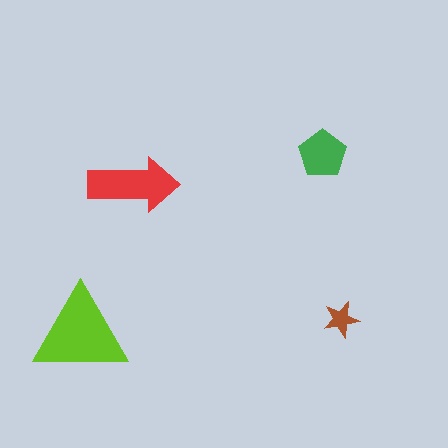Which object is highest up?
The green pentagon is topmost.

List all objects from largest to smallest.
The lime triangle, the red arrow, the green pentagon, the brown star.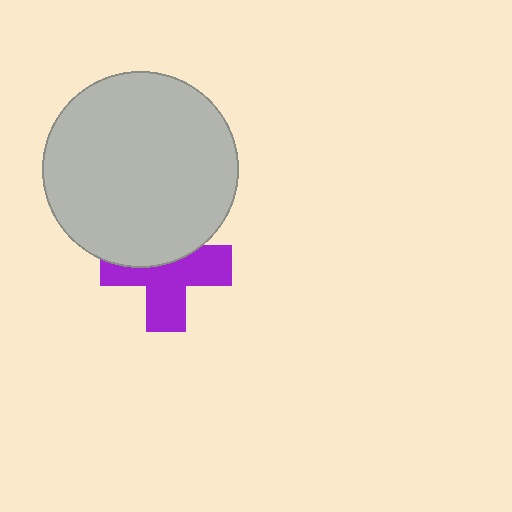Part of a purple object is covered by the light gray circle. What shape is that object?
It is a cross.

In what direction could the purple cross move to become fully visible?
The purple cross could move down. That would shift it out from behind the light gray circle entirely.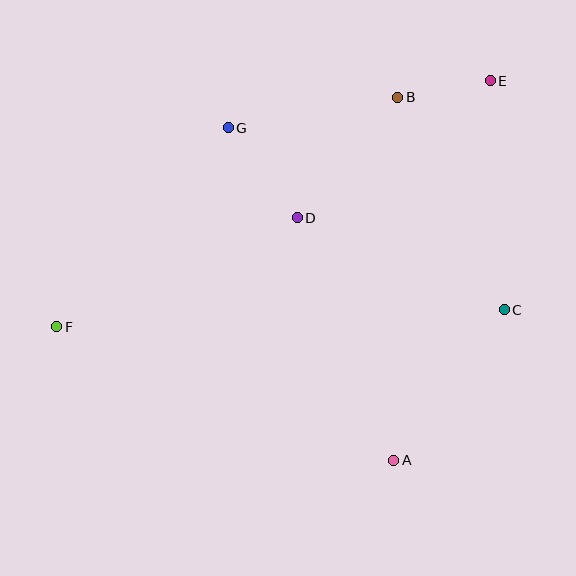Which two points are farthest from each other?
Points E and F are farthest from each other.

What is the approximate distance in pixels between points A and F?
The distance between A and F is approximately 363 pixels.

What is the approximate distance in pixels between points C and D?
The distance between C and D is approximately 227 pixels.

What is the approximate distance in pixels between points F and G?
The distance between F and G is approximately 263 pixels.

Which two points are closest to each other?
Points B and E are closest to each other.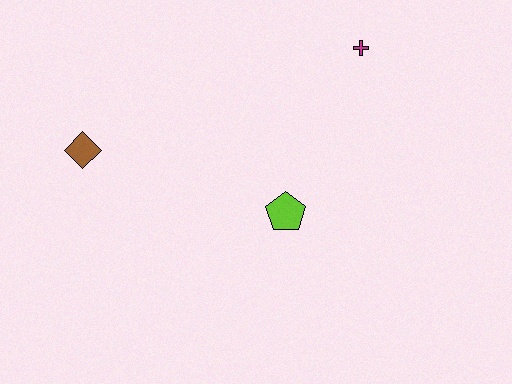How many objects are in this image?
There are 3 objects.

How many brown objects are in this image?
There is 1 brown object.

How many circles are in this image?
There are no circles.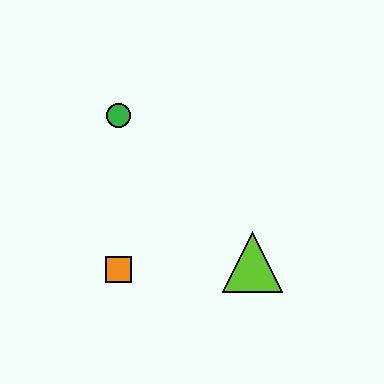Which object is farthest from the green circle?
The lime triangle is farthest from the green circle.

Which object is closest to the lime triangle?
The orange square is closest to the lime triangle.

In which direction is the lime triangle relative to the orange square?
The lime triangle is to the right of the orange square.